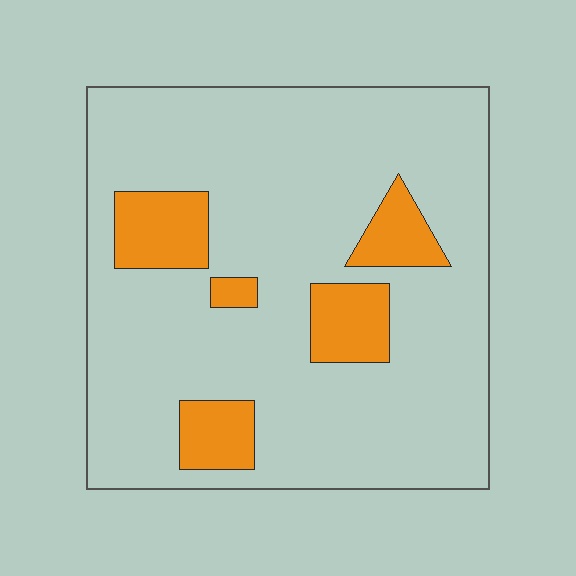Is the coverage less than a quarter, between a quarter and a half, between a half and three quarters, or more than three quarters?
Less than a quarter.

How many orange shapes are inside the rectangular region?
5.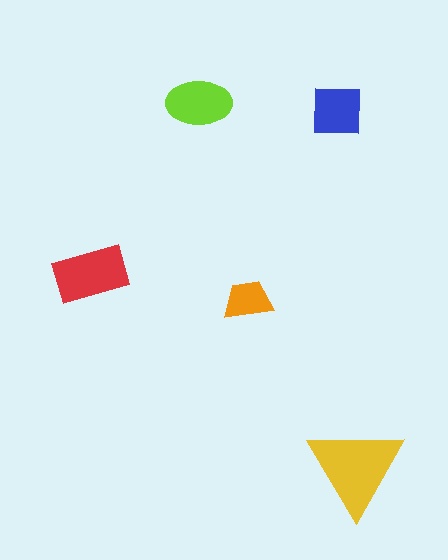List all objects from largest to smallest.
The yellow triangle, the red rectangle, the lime ellipse, the blue square, the orange trapezoid.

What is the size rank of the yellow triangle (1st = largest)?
1st.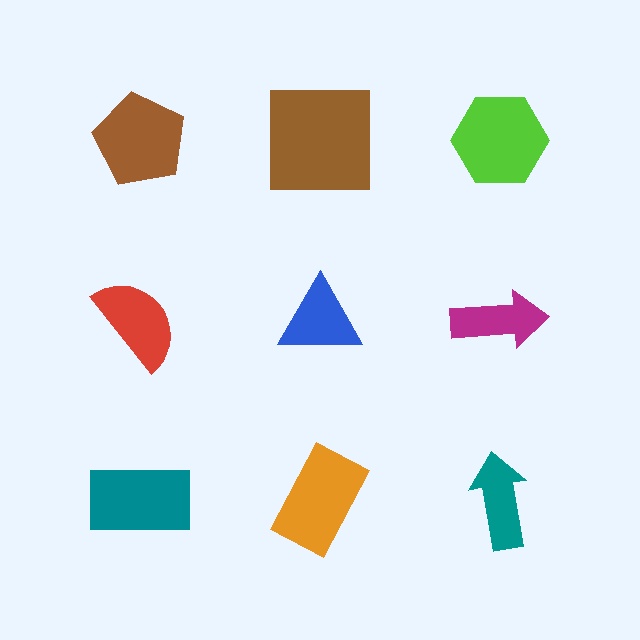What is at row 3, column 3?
A teal arrow.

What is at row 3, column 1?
A teal rectangle.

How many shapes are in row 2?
3 shapes.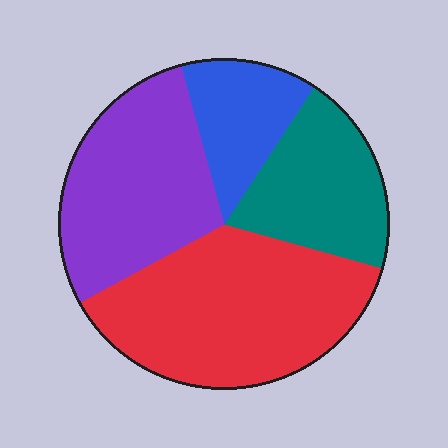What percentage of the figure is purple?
Purple takes up between a sixth and a third of the figure.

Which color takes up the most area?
Red, at roughly 40%.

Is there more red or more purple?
Red.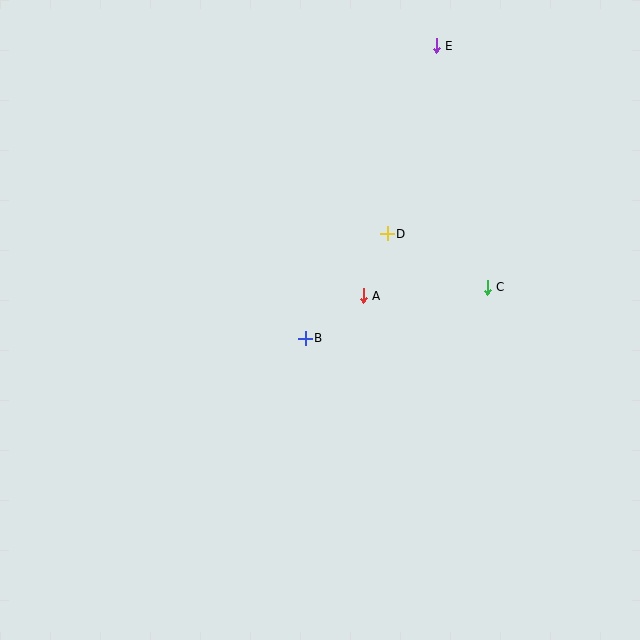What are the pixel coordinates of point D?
Point D is at (387, 234).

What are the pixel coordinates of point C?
Point C is at (487, 287).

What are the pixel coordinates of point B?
Point B is at (305, 338).